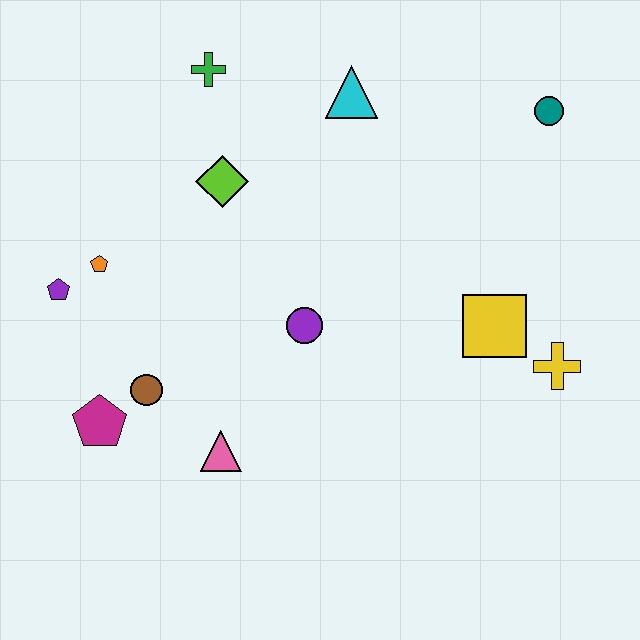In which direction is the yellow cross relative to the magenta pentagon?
The yellow cross is to the right of the magenta pentagon.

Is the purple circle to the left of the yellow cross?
Yes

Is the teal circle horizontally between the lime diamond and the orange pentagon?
No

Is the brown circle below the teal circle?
Yes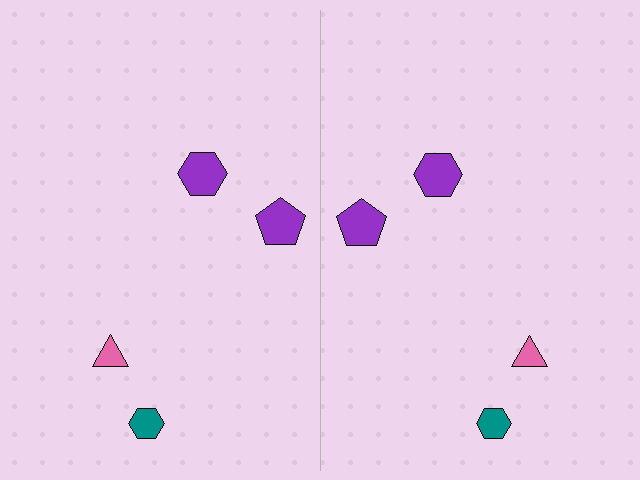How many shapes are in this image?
There are 8 shapes in this image.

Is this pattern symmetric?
Yes, this pattern has bilateral (reflection) symmetry.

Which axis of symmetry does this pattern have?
The pattern has a vertical axis of symmetry running through the center of the image.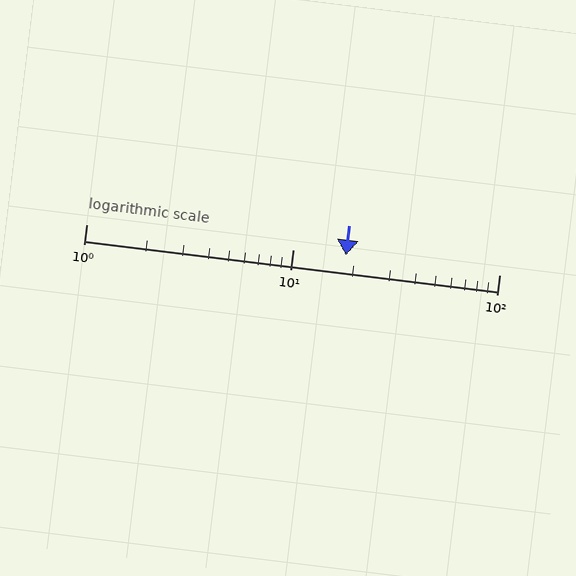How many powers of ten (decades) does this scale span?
The scale spans 2 decades, from 1 to 100.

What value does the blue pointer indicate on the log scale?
The pointer indicates approximately 18.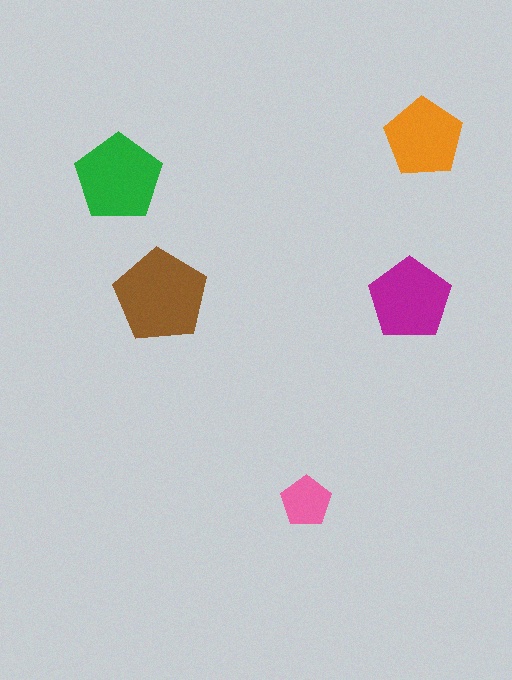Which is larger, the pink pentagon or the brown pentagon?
The brown one.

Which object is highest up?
The orange pentagon is topmost.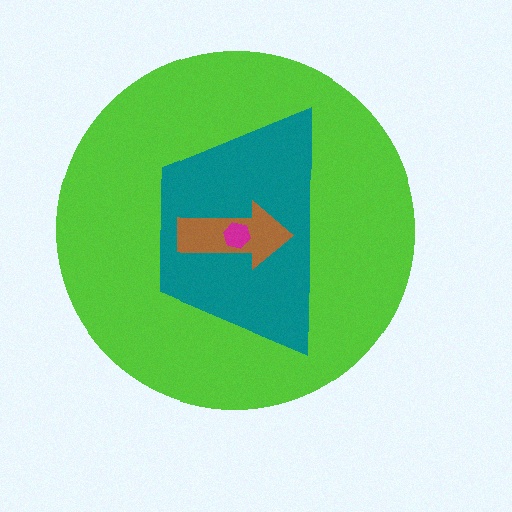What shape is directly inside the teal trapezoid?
The brown arrow.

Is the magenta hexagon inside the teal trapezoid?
Yes.